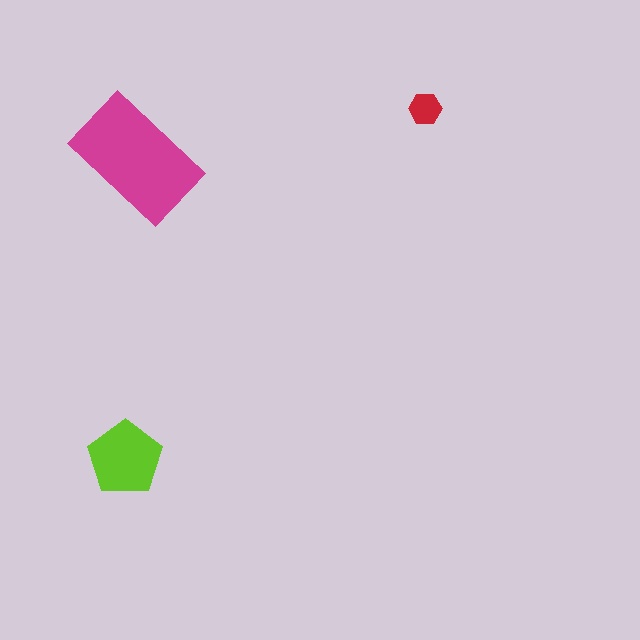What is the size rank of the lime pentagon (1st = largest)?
2nd.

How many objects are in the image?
There are 3 objects in the image.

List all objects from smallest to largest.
The red hexagon, the lime pentagon, the magenta rectangle.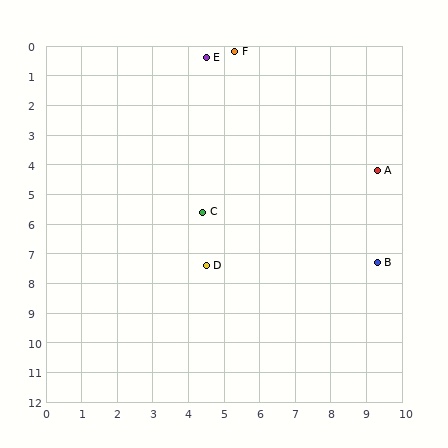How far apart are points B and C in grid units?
Points B and C are about 5.2 grid units apart.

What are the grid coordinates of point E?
Point E is at approximately (4.5, 0.4).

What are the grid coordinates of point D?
Point D is at approximately (4.5, 7.4).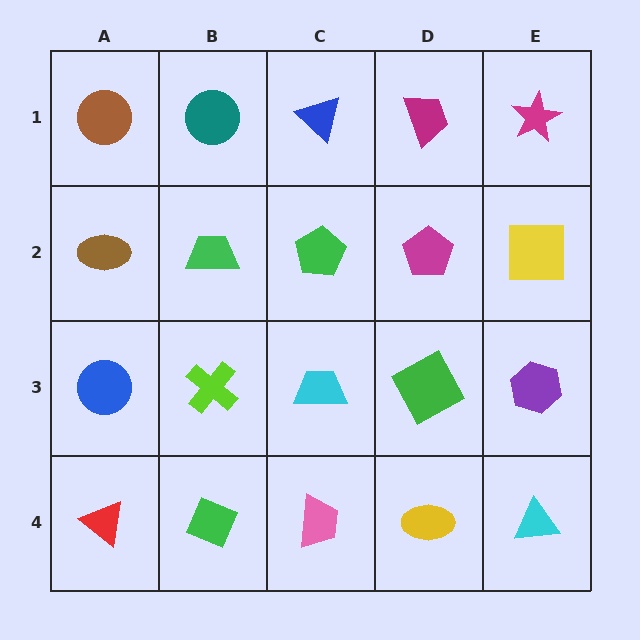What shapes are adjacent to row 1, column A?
A brown ellipse (row 2, column A), a teal circle (row 1, column B).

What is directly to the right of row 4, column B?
A pink trapezoid.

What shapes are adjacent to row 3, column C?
A green pentagon (row 2, column C), a pink trapezoid (row 4, column C), a lime cross (row 3, column B), a green square (row 3, column D).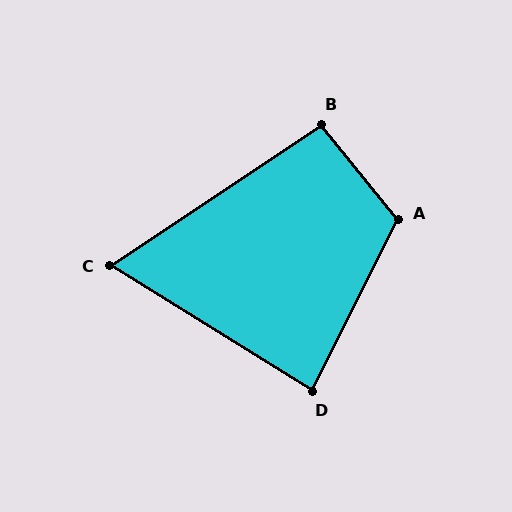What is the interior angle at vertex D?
Approximately 85 degrees (acute).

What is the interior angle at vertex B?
Approximately 95 degrees (obtuse).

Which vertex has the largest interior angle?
A, at approximately 115 degrees.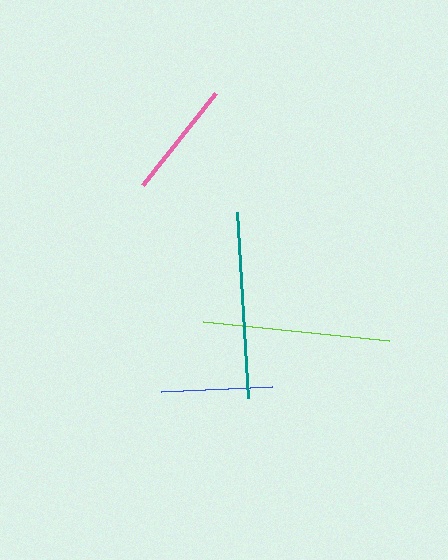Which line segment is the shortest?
The blue line is the shortest at approximately 111 pixels.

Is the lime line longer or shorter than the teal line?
The lime line is longer than the teal line.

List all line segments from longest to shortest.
From longest to shortest: lime, teal, pink, blue.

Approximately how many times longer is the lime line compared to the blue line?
The lime line is approximately 1.7 times the length of the blue line.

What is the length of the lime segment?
The lime segment is approximately 186 pixels long.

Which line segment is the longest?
The lime line is the longest at approximately 186 pixels.